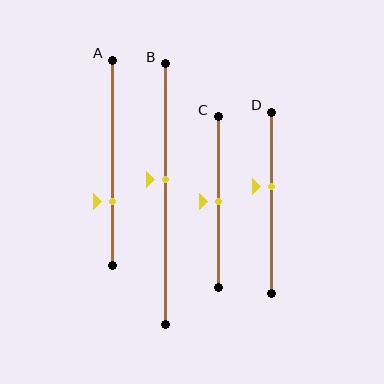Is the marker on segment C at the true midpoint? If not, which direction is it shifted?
Yes, the marker on segment C is at the true midpoint.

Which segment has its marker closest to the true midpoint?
Segment C has its marker closest to the true midpoint.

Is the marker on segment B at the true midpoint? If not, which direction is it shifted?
No, the marker on segment B is shifted upward by about 5% of the segment length.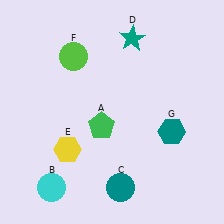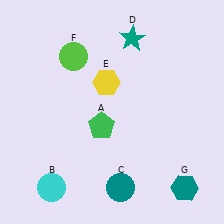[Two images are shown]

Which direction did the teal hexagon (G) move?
The teal hexagon (G) moved down.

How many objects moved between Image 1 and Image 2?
2 objects moved between the two images.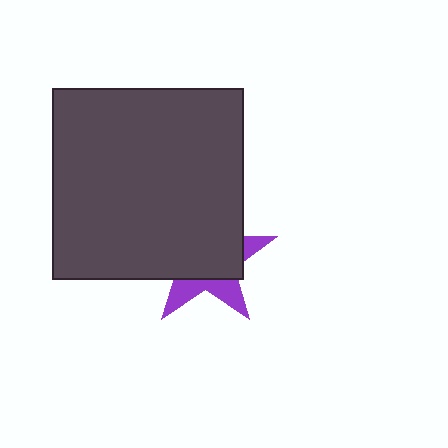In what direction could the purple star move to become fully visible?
The purple star could move toward the lower-right. That would shift it out from behind the dark gray square entirely.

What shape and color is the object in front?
The object in front is a dark gray square.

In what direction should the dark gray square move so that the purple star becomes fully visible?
The dark gray square should move toward the upper-left. That is the shortest direction to clear the overlap and leave the purple star fully visible.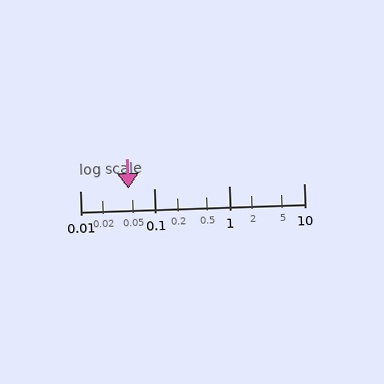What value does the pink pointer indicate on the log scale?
The pointer indicates approximately 0.045.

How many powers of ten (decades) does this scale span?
The scale spans 3 decades, from 0.01 to 10.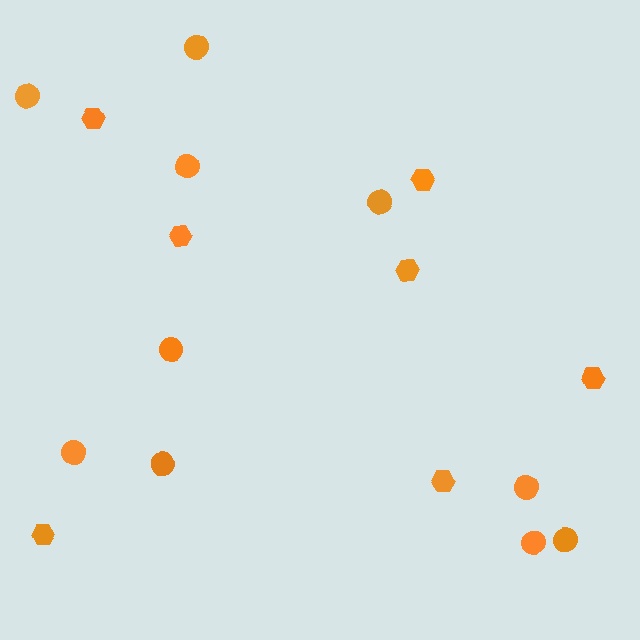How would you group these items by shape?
There are 2 groups: one group of circles (10) and one group of hexagons (7).